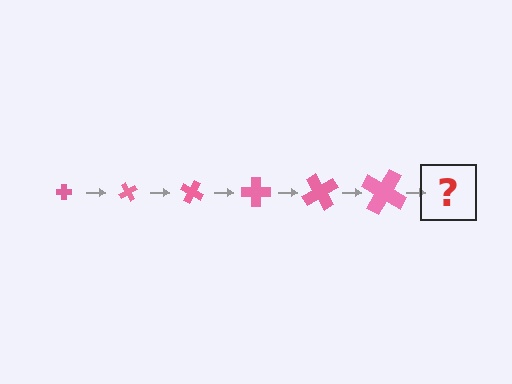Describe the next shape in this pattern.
It should be a cross, larger than the previous one and rotated 360 degrees from the start.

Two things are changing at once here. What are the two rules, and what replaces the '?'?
The two rules are that the cross grows larger each step and it rotates 60 degrees each step. The '?' should be a cross, larger than the previous one and rotated 360 degrees from the start.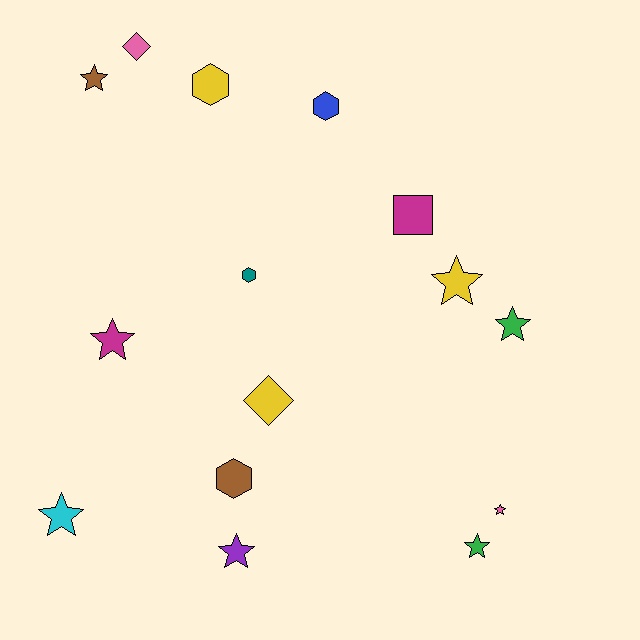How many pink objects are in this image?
There are 2 pink objects.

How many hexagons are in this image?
There are 4 hexagons.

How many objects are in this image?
There are 15 objects.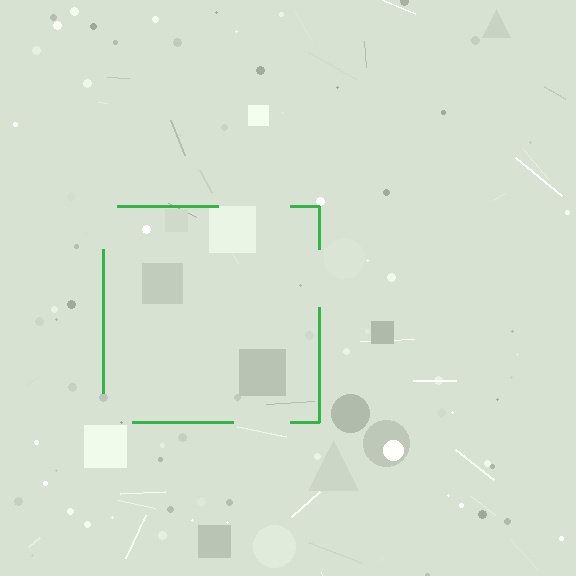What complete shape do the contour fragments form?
The contour fragments form a square.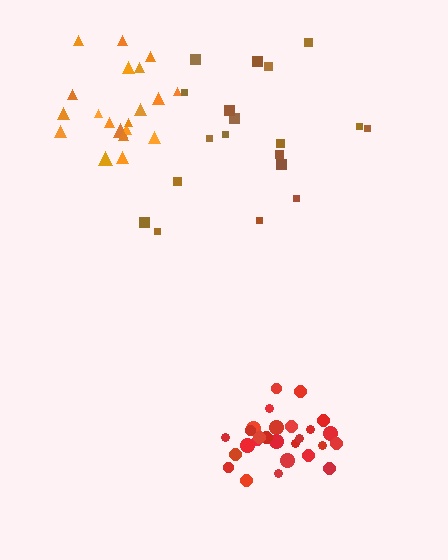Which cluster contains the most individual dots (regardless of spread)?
Red (27).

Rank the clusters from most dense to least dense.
red, orange, brown.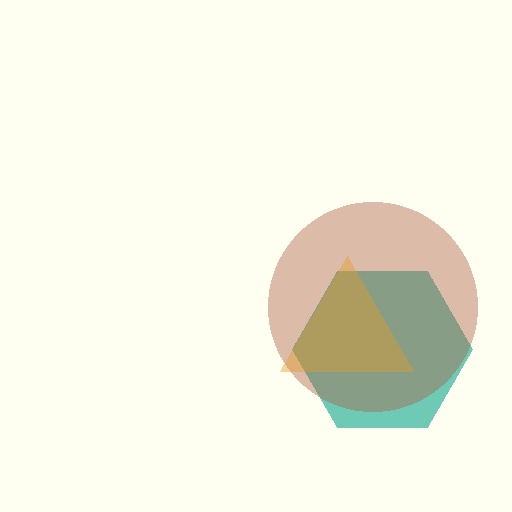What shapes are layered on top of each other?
The layered shapes are: a teal hexagon, a brown circle, an orange triangle.